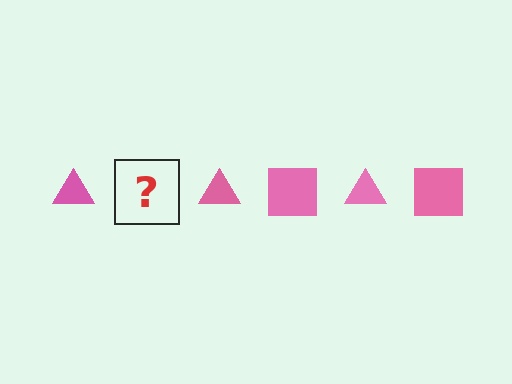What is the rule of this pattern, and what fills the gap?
The rule is that the pattern cycles through triangle, square shapes in pink. The gap should be filled with a pink square.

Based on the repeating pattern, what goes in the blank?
The blank should be a pink square.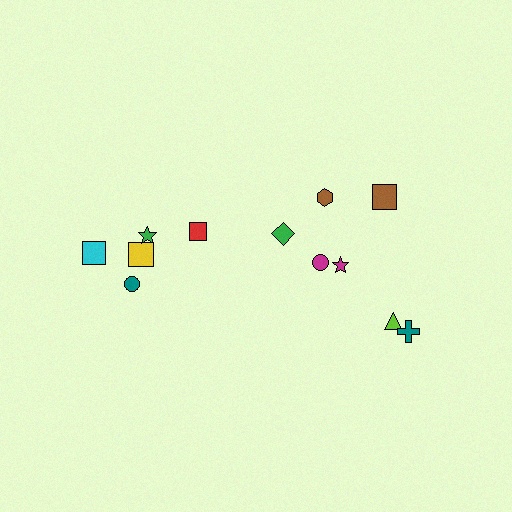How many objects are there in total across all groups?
There are 12 objects.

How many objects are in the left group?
There are 5 objects.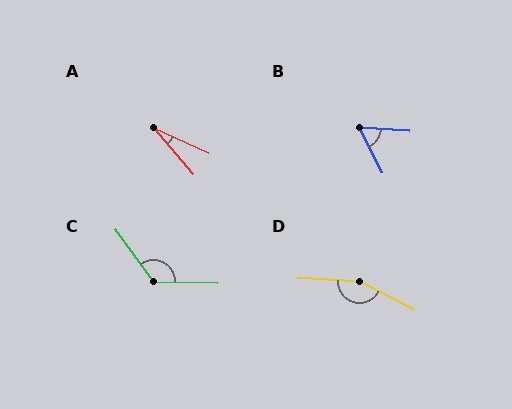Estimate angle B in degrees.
Approximately 60 degrees.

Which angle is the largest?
D, at approximately 157 degrees.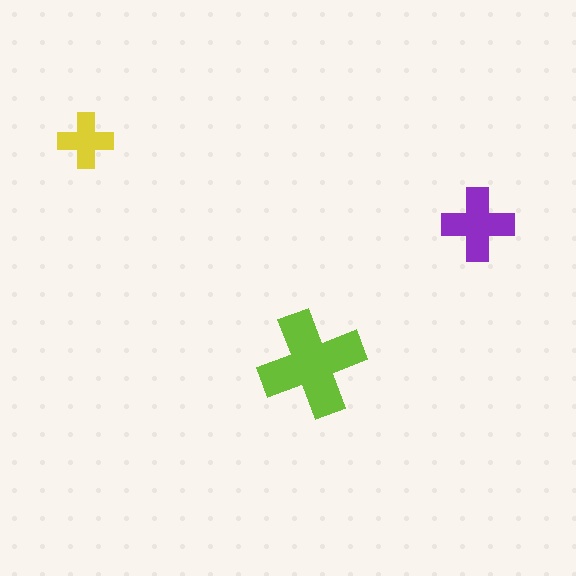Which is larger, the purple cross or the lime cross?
The lime one.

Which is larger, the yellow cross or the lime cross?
The lime one.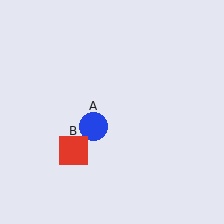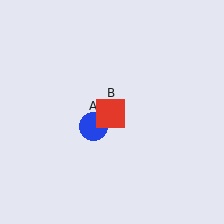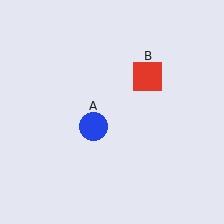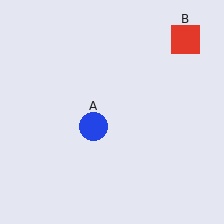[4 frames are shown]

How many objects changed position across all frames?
1 object changed position: red square (object B).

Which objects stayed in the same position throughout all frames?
Blue circle (object A) remained stationary.